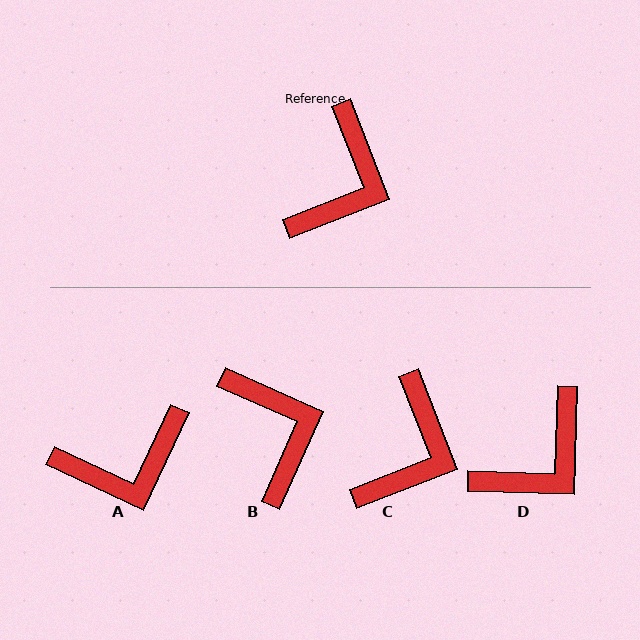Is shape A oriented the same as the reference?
No, it is off by about 46 degrees.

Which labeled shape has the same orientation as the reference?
C.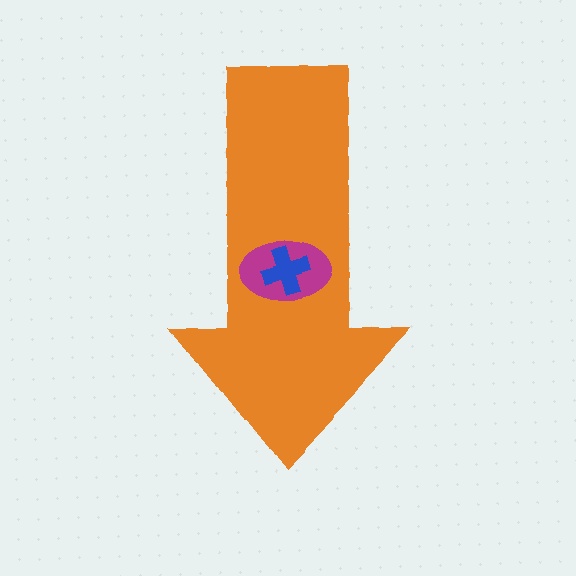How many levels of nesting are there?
3.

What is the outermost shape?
The orange arrow.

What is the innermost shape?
The blue cross.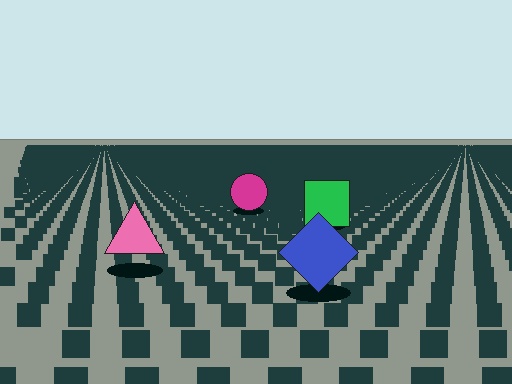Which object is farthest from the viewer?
The magenta circle is farthest from the viewer. It appears smaller and the ground texture around it is denser.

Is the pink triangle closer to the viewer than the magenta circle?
Yes. The pink triangle is closer — you can tell from the texture gradient: the ground texture is coarser near it.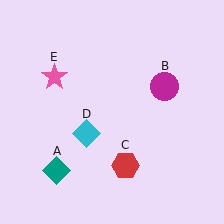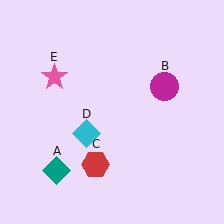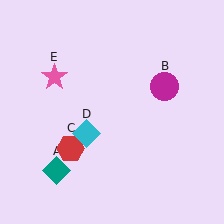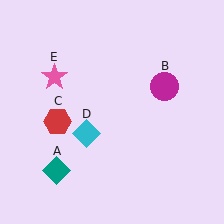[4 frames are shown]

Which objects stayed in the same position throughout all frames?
Teal diamond (object A) and magenta circle (object B) and cyan diamond (object D) and pink star (object E) remained stationary.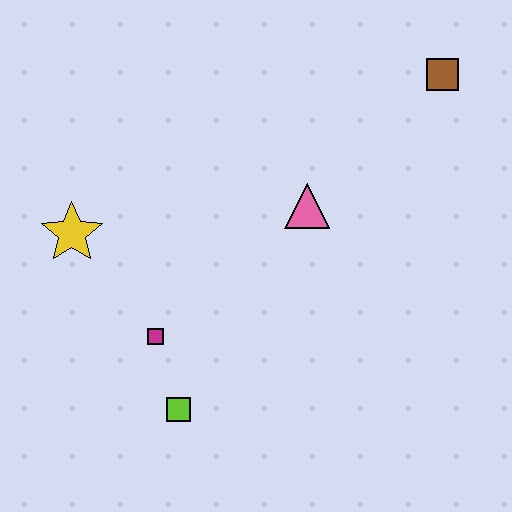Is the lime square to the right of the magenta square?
Yes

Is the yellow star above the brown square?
No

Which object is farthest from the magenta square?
The brown square is farthest from the magenta square.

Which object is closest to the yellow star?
The magenta square is closest to the yellow star.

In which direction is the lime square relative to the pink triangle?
The lime square is below the pink triangle.